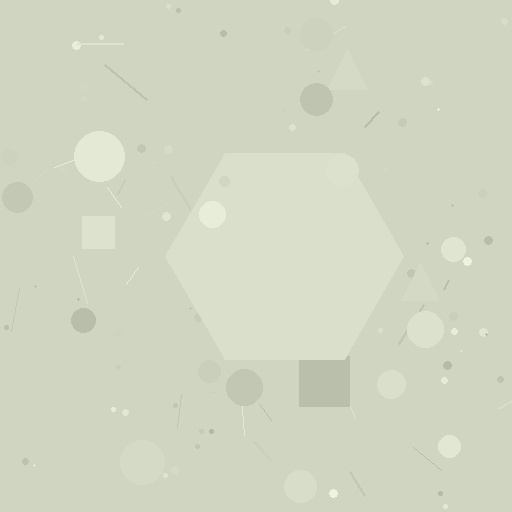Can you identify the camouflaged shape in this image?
The camouflaged shape is a hexagon.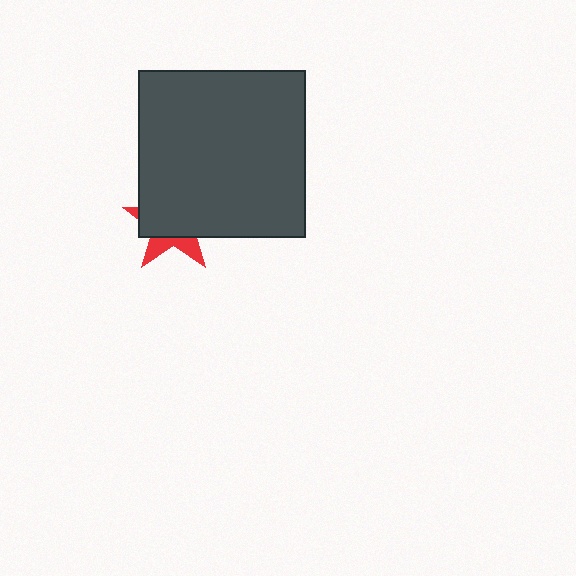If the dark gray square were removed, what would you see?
You would see the complete red star.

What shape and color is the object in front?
The object in front is a dark gray square.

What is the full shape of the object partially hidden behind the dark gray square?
The partially hidden object is a red star.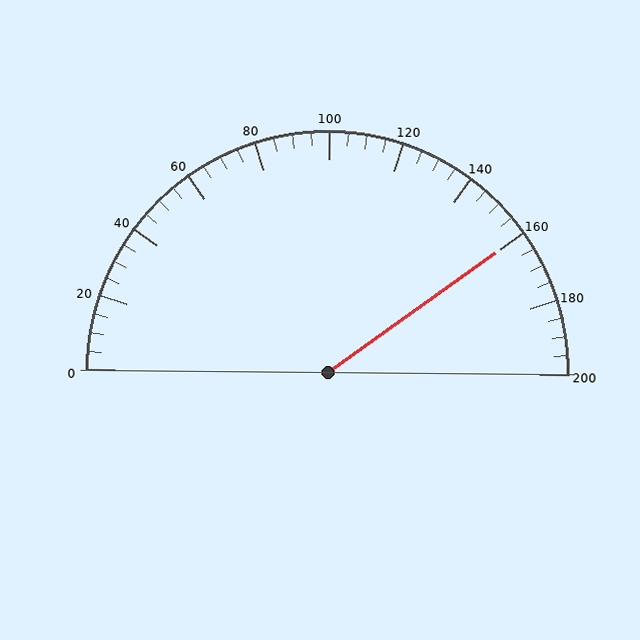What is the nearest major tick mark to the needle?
The nearest major tick mark is 160.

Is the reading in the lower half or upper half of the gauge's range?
The reading is in the upper half of the range (0 to 200).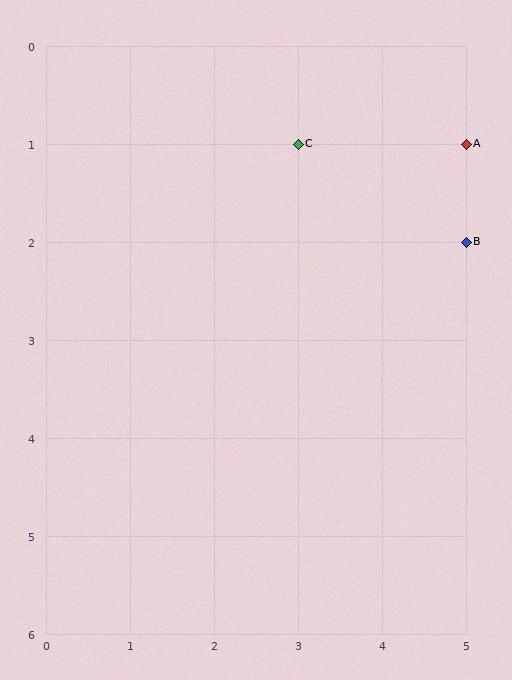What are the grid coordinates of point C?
Point C is at grid coordinates (3, 1).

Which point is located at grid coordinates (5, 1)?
Point A is at (5, 1).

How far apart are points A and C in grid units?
Points A and C are 2 columns apart.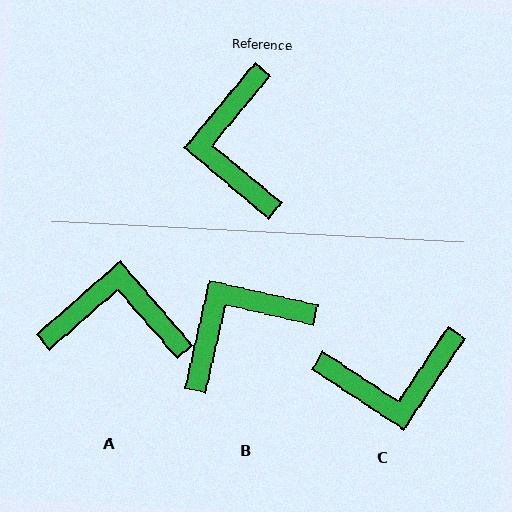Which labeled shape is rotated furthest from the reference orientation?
A, about 99 degrees away.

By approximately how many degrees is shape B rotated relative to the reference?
Approximately 63 degrees clockwise.